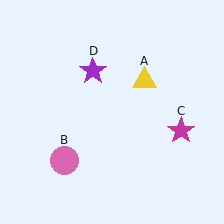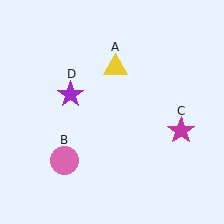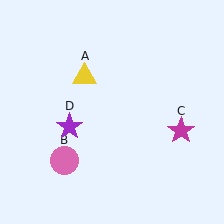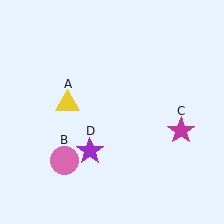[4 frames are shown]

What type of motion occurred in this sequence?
The yellow triangle (object A), purple star (object D) rotated counterclockwise around the center of the scene.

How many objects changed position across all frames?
2 objects changed position: yellow triangle (object A), purple star (object D).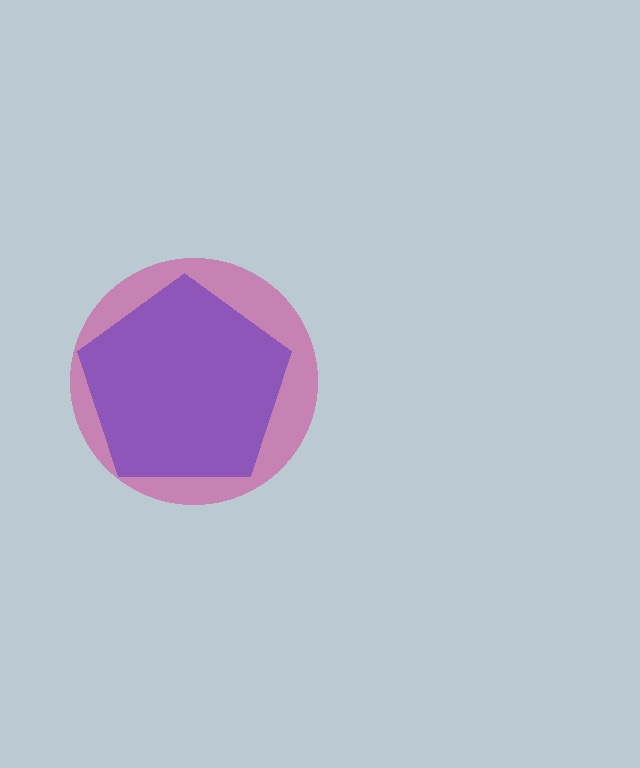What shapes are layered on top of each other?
The layered shapes are: a blue pentagon, a magenta circle.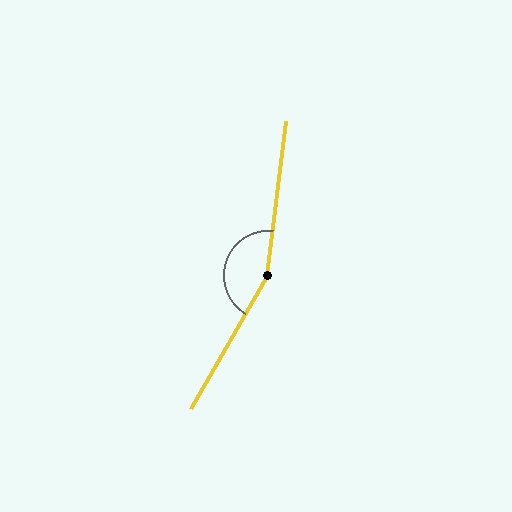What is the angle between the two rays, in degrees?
Approximately 157 degrees.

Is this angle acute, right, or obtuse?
It is obtuse.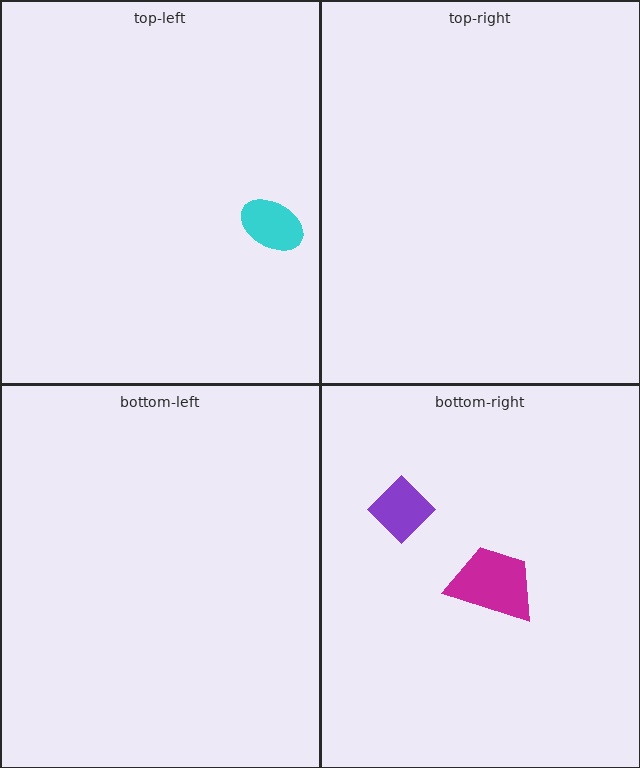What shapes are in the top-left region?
The cyan ellipse.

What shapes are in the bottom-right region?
The magenta trapezoid, the purple diamond.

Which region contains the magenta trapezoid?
The bottom-right region.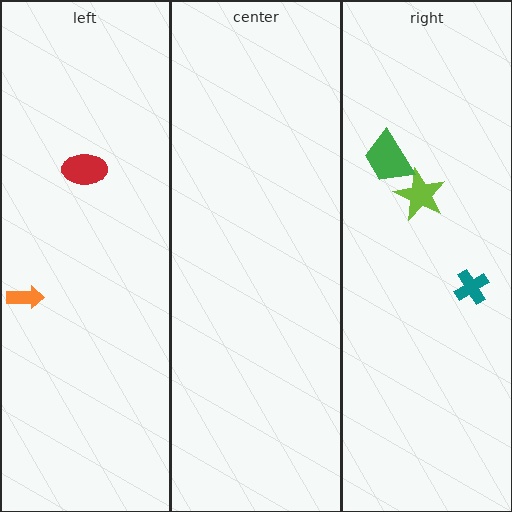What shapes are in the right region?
The lime star, the green trapezoid, the teal cross.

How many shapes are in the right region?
3.